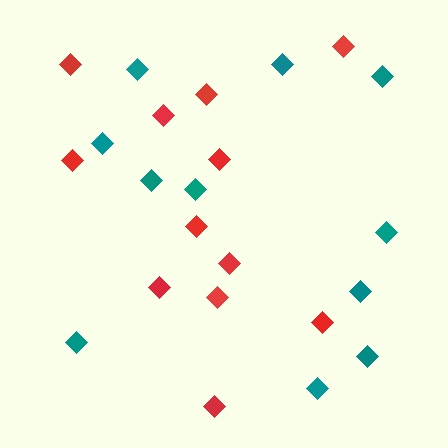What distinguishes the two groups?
There are 2 groups: one group of red diamonds (12) and one group of teal diamonds (11).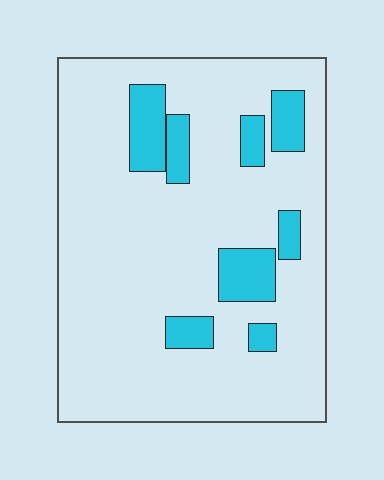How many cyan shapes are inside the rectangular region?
8.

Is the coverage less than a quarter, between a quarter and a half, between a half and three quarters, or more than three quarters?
Less than a quarter.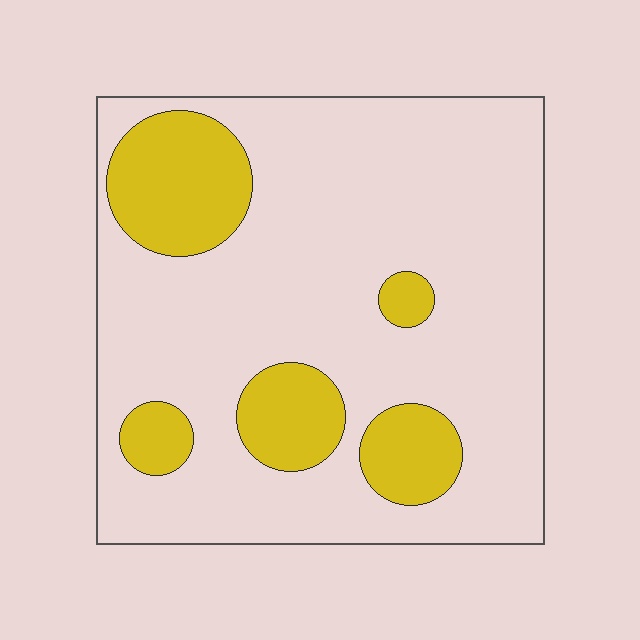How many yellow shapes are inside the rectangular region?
5.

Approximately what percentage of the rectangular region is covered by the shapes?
Approximately 20%.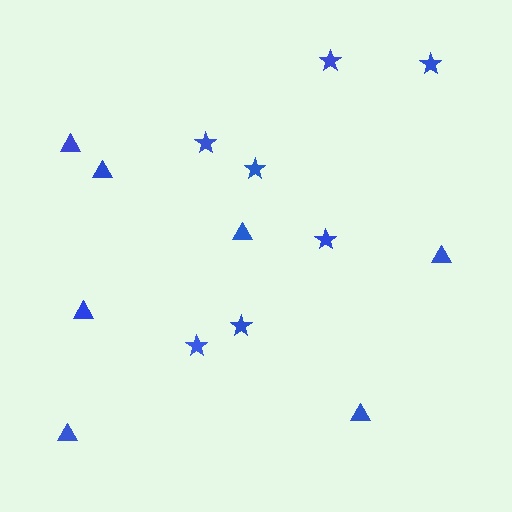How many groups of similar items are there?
There are 2 groups: one group of stars (7) and one group of triangles (7).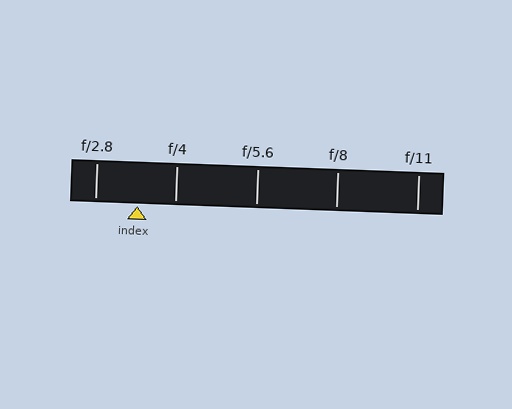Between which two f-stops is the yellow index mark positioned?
The index mark is between f/2.8 and f/4.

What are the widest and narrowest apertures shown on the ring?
The widest aperture shown is f/2.8 and the narrowest is f/11.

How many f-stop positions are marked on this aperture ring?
There are 5 f-stop positions marked.